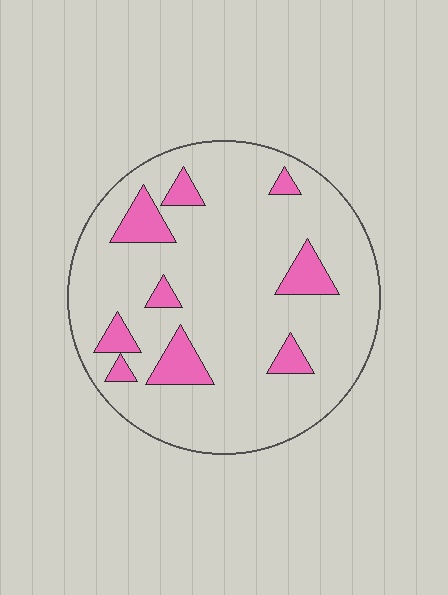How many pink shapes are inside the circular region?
9.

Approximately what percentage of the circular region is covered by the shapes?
Approximately 15%.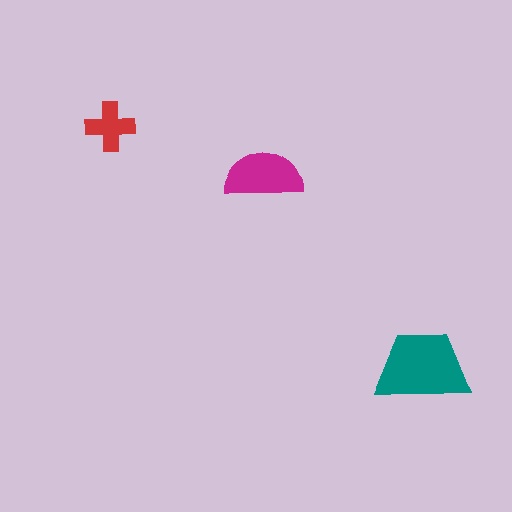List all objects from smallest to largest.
The red cross, the magenta semicircle, the teal trapezoid.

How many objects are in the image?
There are 3 objects in the image.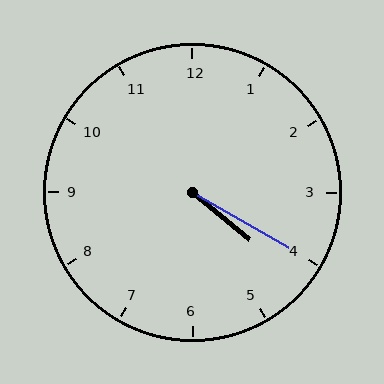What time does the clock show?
4:20.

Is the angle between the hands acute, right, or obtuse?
It is acute.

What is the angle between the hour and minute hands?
Approximately 10 degrees.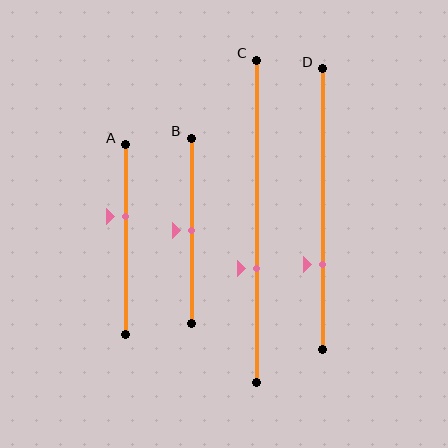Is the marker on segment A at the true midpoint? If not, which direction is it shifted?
No, the marker on segment A is shifted upward by about 12% of the segment length.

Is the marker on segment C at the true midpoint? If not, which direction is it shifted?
No, the marker on segment C is shifted downward by about 15% of the segment length.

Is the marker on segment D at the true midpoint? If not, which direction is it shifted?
No, the marker on segment D is shifted downward by about 20% of the segment length.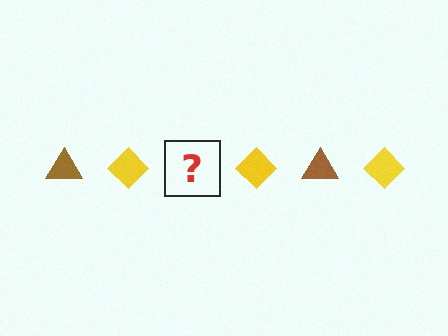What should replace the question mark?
The question mark should be replaced with a brown triangle.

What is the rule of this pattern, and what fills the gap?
The rule is that the pattern alternates between brown triangle and yellow diamond. The gap should be filled with a brown triangle.